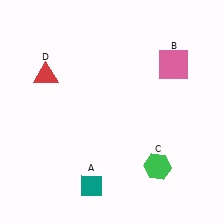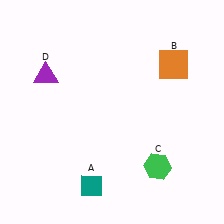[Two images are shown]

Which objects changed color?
B changed from pink to orange. D changed from red to purple.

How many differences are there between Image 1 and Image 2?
There are 2 differences between the two images.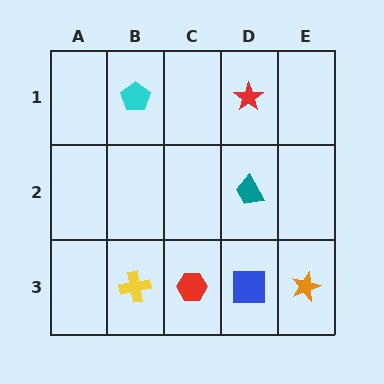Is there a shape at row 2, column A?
No, that cell is empty.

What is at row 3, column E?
An orange star.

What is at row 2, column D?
A teal trapezoid.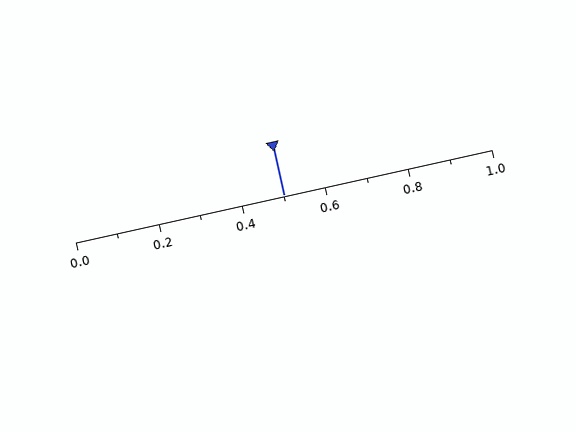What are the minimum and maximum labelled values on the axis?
The axis runs from 0.0 to 1.0.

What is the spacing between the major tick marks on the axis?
The major ticks are spaced 0.2 apart.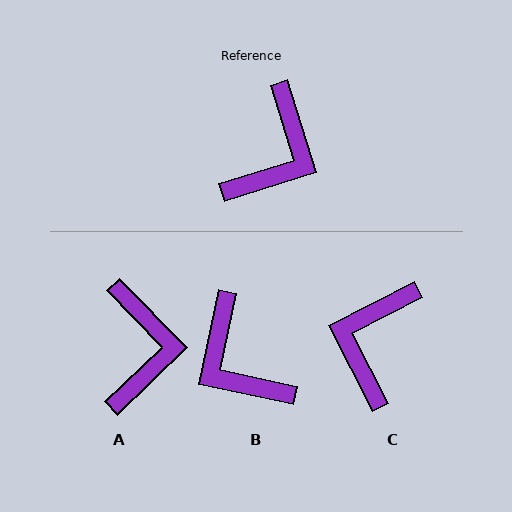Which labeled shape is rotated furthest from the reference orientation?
C, about 170 degrees away.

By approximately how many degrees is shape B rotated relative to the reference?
Approximately 119 degrees clockwise.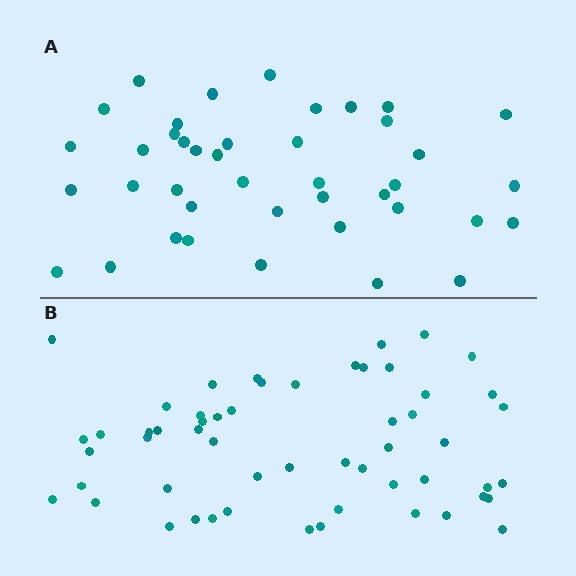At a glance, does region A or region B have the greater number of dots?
Region B (the bottom region) has more dots.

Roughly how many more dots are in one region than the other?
Region B has approximately 15 more dots than region A.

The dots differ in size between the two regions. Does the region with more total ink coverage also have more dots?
No. Region A has more total ink coverage because its dots are larger, but region B actually contains more individual dots. Total area can be misleading — the number of items is what matters here.